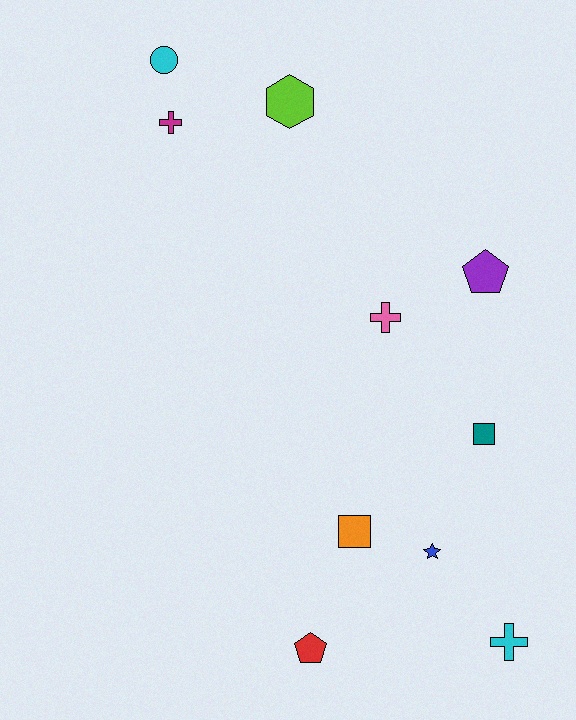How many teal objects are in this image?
There is 1 teal object.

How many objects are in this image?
There are 10 objects.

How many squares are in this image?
There are 2 squares.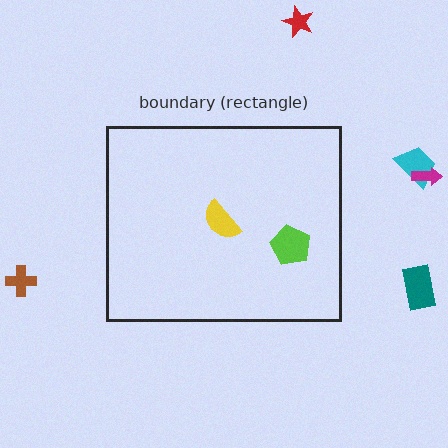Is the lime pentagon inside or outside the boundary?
Inside.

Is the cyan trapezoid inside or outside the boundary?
Outside.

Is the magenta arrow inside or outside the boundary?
Outside.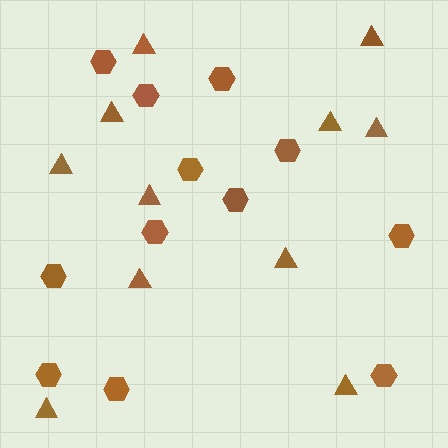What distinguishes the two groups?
There are 2 groups: one group of triangles (11) and one group of hexagons (12).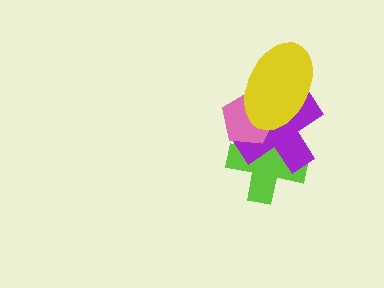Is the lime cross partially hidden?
Yes, it is partially covered by another shape.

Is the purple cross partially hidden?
Yes, it is partially covered by another shape.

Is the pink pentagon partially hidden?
Yes, it is partially covered by another shape.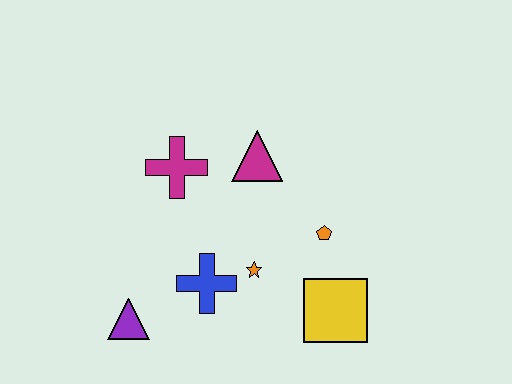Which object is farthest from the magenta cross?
The yellow square is farthest from the magenta cross.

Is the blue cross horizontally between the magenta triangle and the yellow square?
No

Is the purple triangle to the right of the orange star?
No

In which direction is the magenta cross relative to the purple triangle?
The magenta cross is above the purple triangle.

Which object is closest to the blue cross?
The orange star is closest to the blue cross.